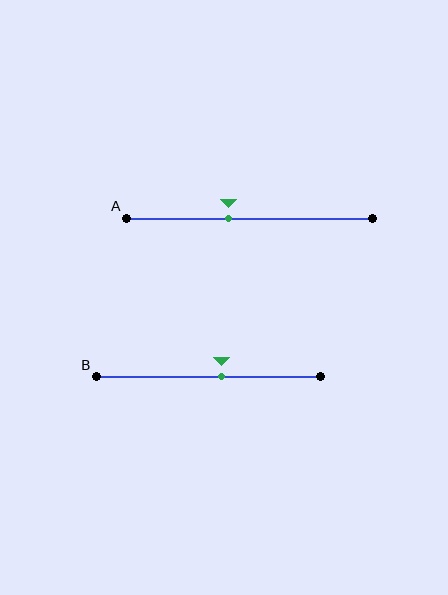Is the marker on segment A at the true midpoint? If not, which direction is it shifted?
No, the marker on segment A is shifted to the left by about 8% of the segment length.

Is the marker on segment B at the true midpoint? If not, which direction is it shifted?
No, the marker on segment B is shifted to the right by about 6% of the segment length.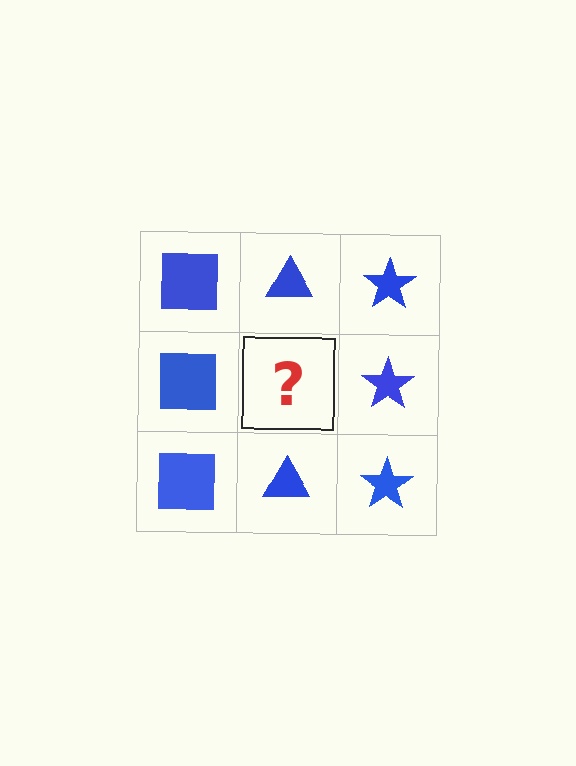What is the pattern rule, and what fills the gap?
The rule is that each column has a consistent shape. The gap should be filled with a blue triangle.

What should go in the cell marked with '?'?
The missing cell should contain a blue triangle.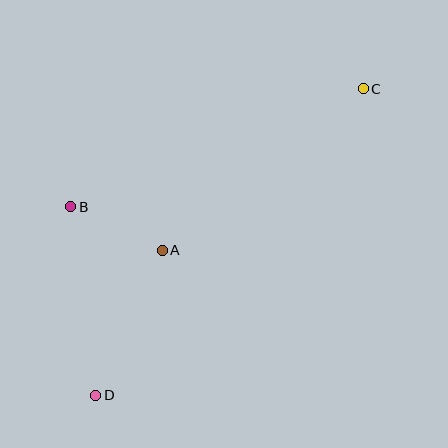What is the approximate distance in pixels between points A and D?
The distance between A and D is approximately 159 pixels.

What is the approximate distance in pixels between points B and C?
The distance between B and C is approximately 315 pixels.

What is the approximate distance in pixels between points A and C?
The distance between A and C is approximately 258 pixels.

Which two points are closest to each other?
Points A and B are closest to each other.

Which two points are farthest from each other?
Points C and D are farthest from each other.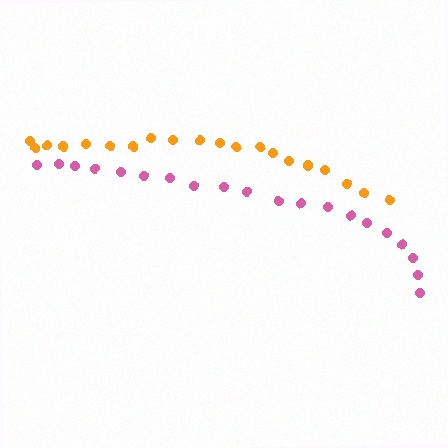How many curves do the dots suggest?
There are 2 distinct paths.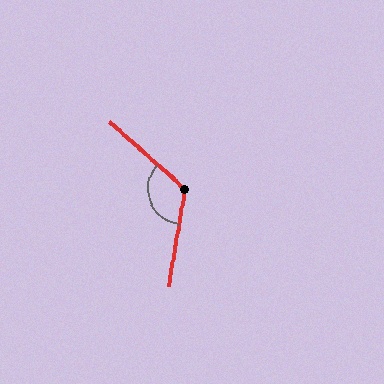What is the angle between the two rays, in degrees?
Approximately 122 degrees.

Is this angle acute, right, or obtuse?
It is obtuse.